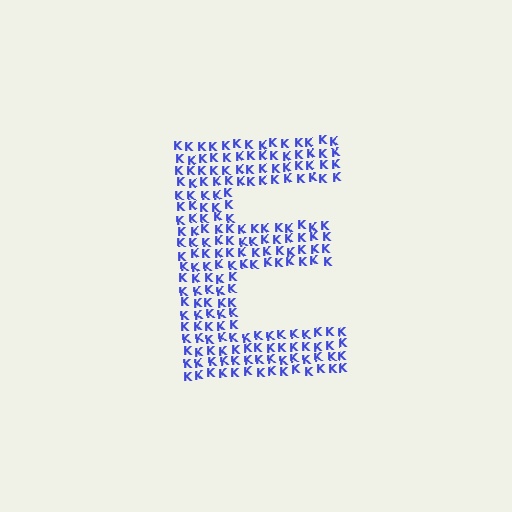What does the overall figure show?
The overall figure shows the letter E.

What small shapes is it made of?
It is made of small letter K's.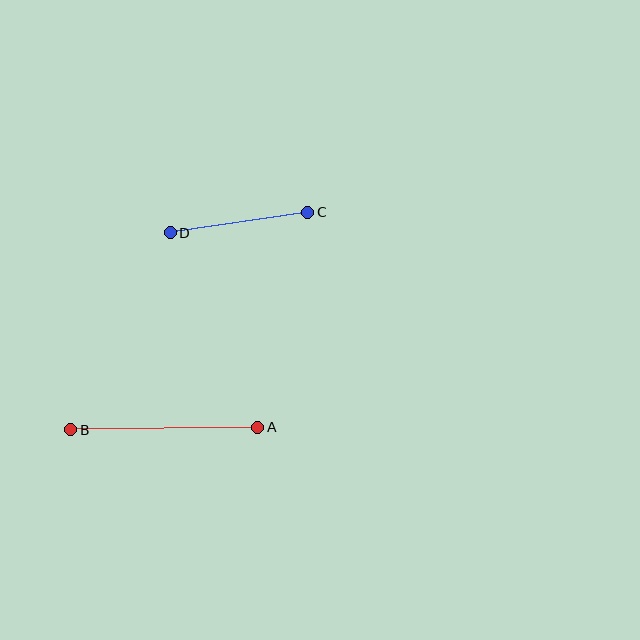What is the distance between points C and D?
The distance is approximately 139 pixels.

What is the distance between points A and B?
The distance is approximately 187 pixels.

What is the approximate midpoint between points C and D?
The midpoint is at approximately (239, 223) pixels.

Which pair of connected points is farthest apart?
Points A and B are farthest apart.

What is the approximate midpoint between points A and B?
The midpoint is at approximately (164, 429) pixels.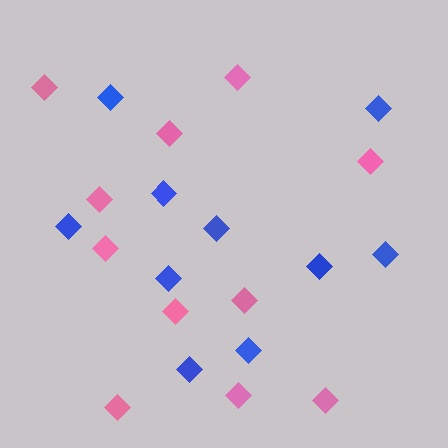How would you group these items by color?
There are 2 groups: one group of pink diamonds (11) and one group of blue diamonds (10).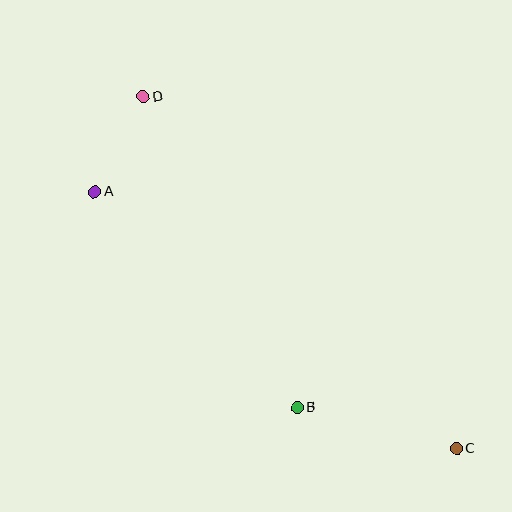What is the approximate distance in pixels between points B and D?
The distance between B and D is approximately 347 pixels.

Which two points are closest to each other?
Points A and D are closest to each other.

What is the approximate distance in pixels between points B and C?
The distance between B and C is approximately 165 pixels.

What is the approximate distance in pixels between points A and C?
The distance between A and C is approximately 444 pixels.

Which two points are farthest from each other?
Points C and D are farthest from each other.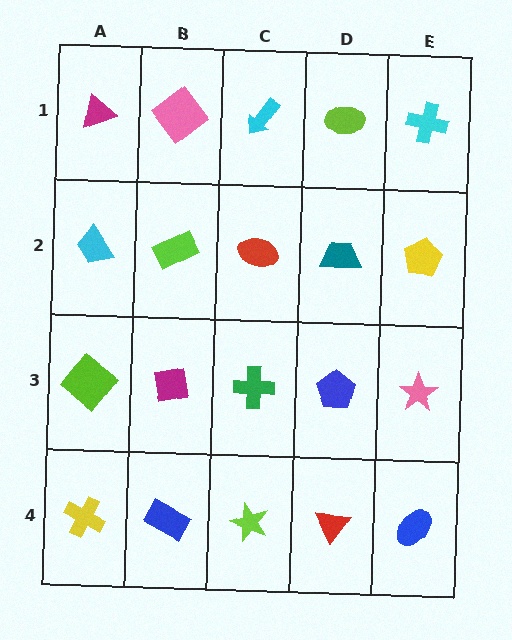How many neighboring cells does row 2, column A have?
3.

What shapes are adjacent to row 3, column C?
A red ellipse (row 2, column C), a lime star (row 4, column C), a magenta square (row 3, column B), a blue pentagon (row 3, column D).